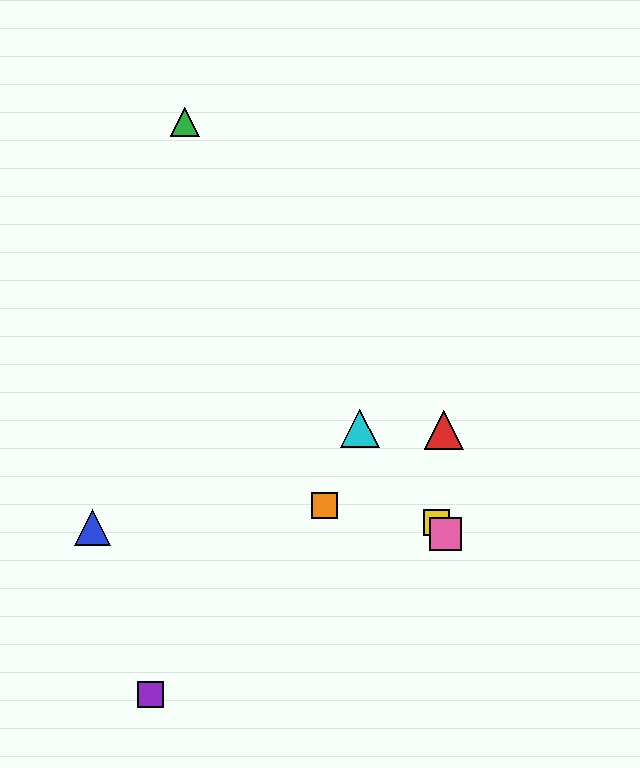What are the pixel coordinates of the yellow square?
The yellow square is at (436, 523).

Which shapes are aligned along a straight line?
The yellow square, the cyan triangle, the pink square are aligned along a straight line.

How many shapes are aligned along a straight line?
3 shapes (the yellow square, the cyan triangle, the pink square) are aligned along a straight line.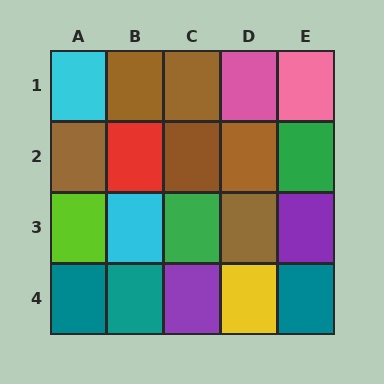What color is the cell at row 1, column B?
Brown.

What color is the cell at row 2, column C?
Brown.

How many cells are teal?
3 cells are teal.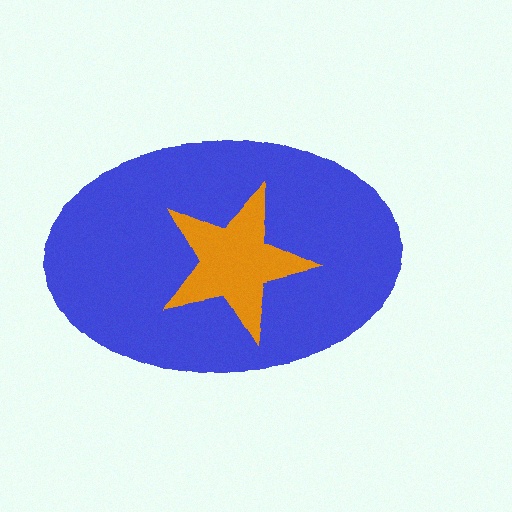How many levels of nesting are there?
2.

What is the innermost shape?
The orange star.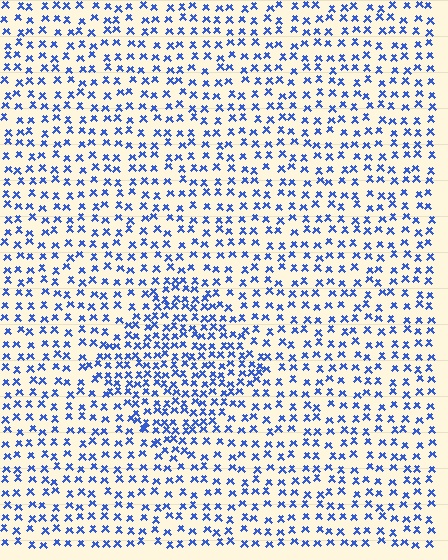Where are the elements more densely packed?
The elements are more densely packed inside the diamond boundary.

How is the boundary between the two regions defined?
The boundary is defined by a change in element density (approximately 1.7x ratio). All elements are the same color, size, and shape.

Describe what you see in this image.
The image contains small blue elements arranged at two different densities. A diamond-shaped region is visible where the elements are more densely packed than the surrounding area.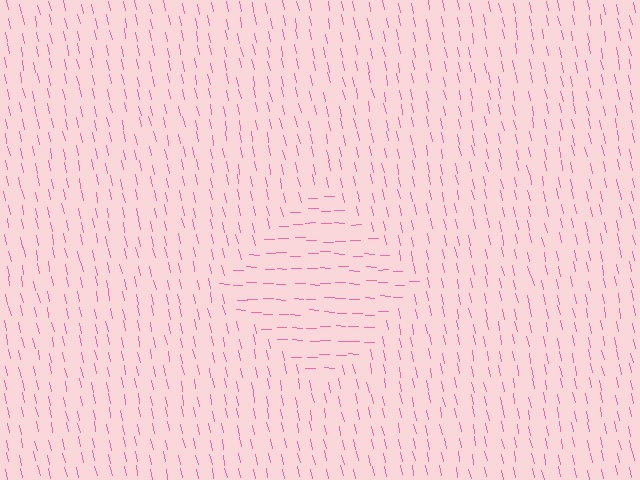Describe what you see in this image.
The image is filled with small pink line segments. A diamond region in the image has lines oriented differently from the surrounding lines, creating a visible texture boundary.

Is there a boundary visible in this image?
Yes, there is a texture boundary formed by a change in line orientation.